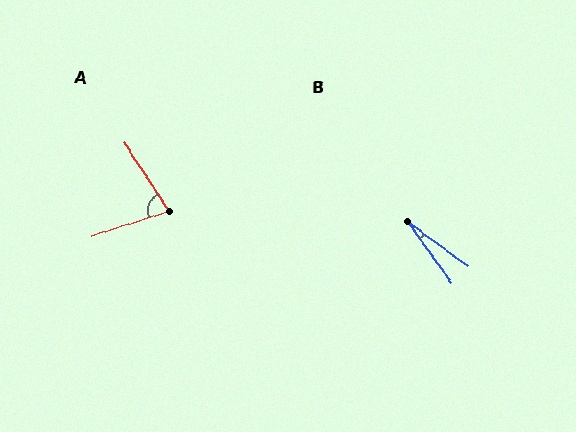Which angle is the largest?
A, at approximately 75 degrees.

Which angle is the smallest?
B, at approximately 18 degrees.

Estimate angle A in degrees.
Approximately 75 degrees.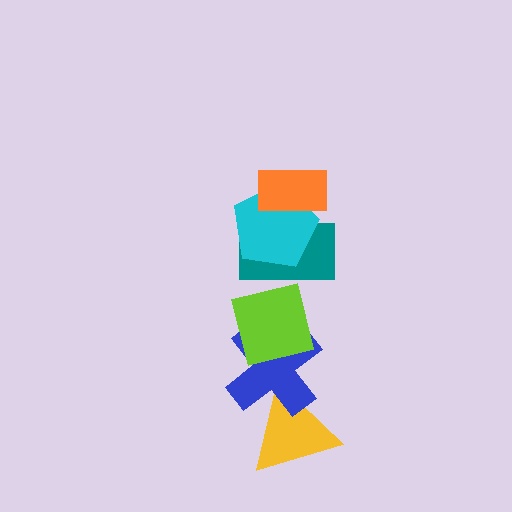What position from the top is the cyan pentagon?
The cyan pentagon is 2nd from the top.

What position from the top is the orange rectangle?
The orange rectangle is 1st from the top.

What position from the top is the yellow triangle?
The yellow triangle is 6th from the top.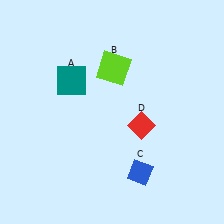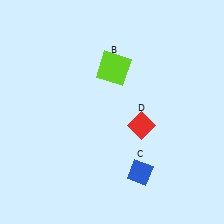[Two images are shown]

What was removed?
The teal square (A) was removed in Image 2.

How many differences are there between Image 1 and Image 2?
There is 1 difference between the two images.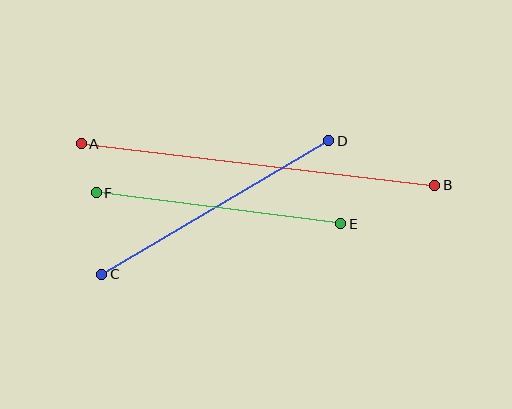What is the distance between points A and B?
The distance is approximately 356 pixels.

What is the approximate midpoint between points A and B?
The midpoint is at approximately (258, 165) pixels.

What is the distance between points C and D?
The distance is approximately 263 pixels.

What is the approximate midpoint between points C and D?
The midpoint is at approximately (215, 207) pixels.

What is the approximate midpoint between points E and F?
The midpoint is at approximately (219, 208) pixels.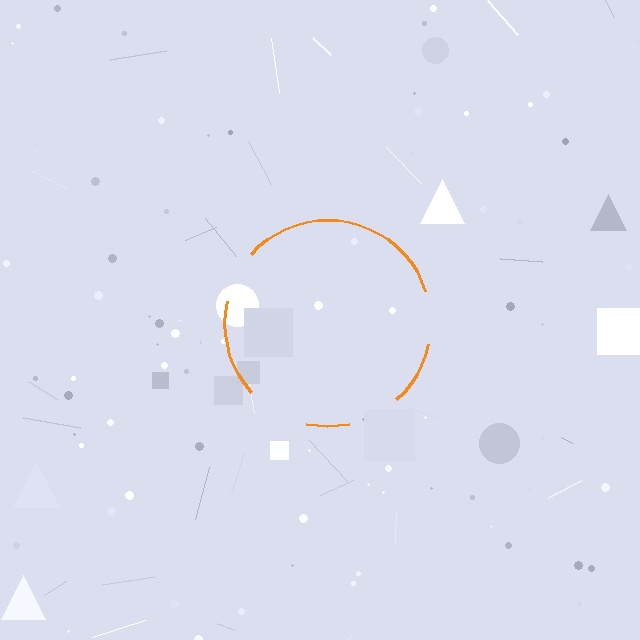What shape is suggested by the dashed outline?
The dashed outline suggests a circle.